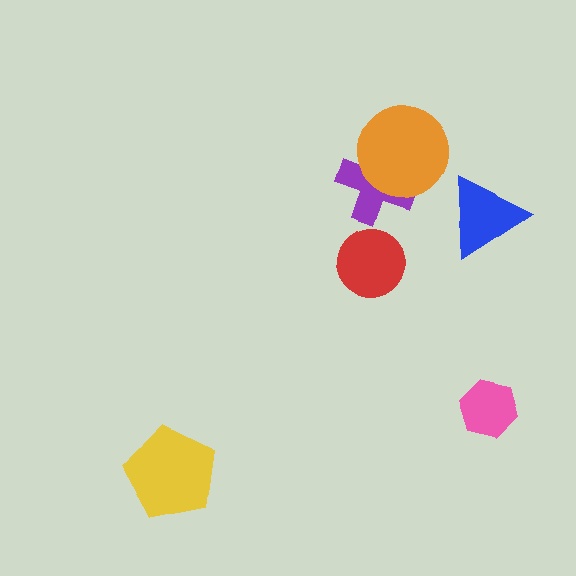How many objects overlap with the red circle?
0 objects overlap with the red circle.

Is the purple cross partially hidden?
Yes, it is partially covered by another shape.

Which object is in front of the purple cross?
The orange circle is in front of the purple cross.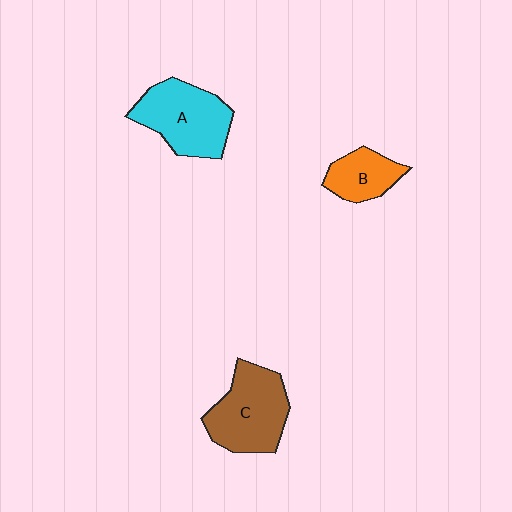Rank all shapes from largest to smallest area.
From largest to smallest: A (cyan), C (brown), B (orange).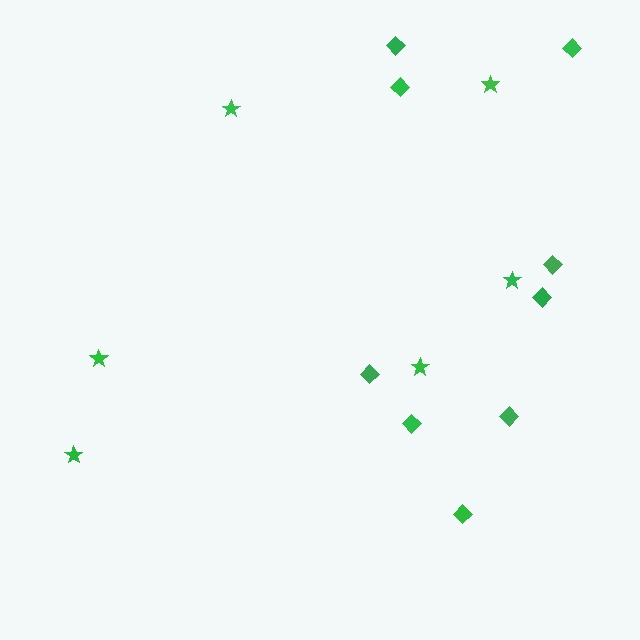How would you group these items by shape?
There are 2 groups: one group of diamonds (9) and one group of stars (6).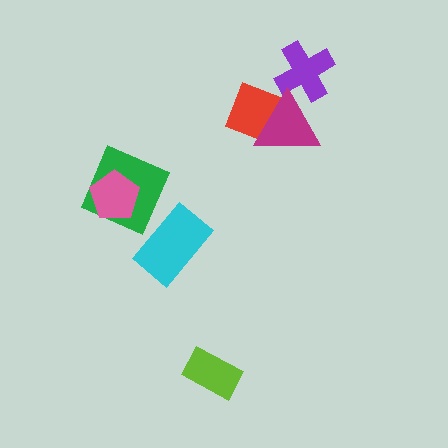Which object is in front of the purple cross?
The magenta triangle is in front of the purple cross.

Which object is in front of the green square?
The pink pentagon is in front of the green square.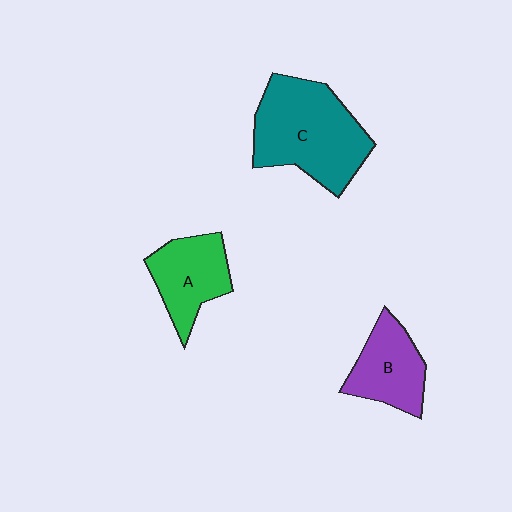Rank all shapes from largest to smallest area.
From largest to smallest: C (teal), A (green), B (purple).